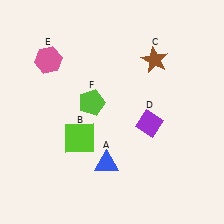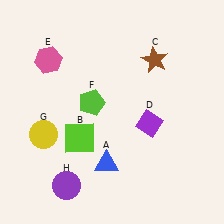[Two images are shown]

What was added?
A yellow circle (G), a purple circle (H) were added in Image 2.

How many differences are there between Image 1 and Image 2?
There are 2 differences between the two images.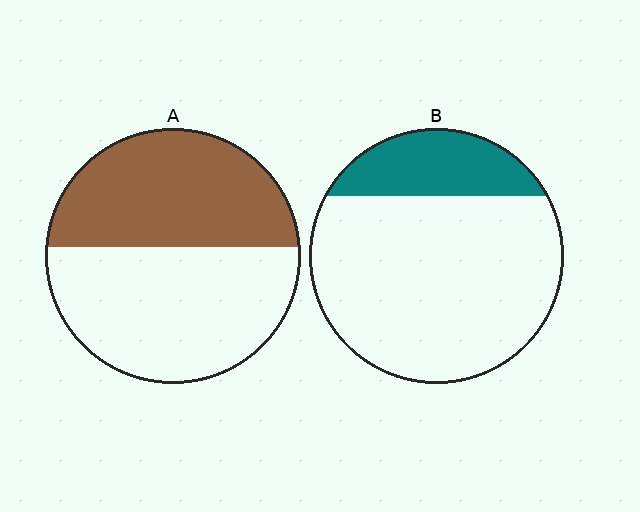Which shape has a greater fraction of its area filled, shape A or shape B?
Shape A.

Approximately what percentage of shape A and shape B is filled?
A is approximately 45% and B is approximately 20%.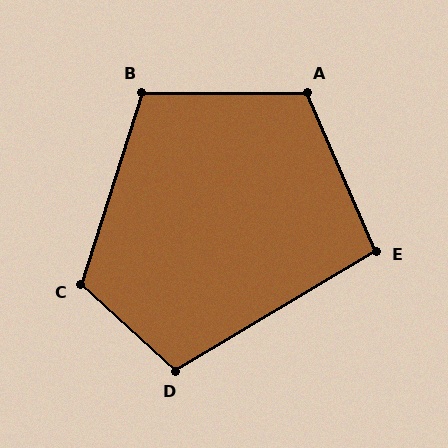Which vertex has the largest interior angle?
C, at approximately 115 degrees.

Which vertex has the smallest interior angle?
E, at approximately 97 degrees.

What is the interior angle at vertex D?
Approximately 106 degrees (obtuse).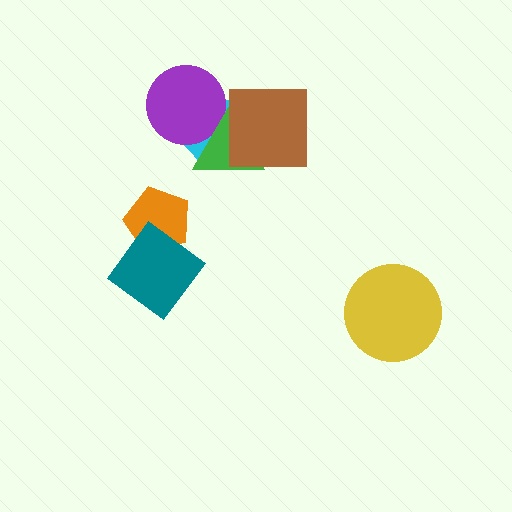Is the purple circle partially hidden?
Yes, it is partially covered by another shape.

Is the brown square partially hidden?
No, no other shape covers it.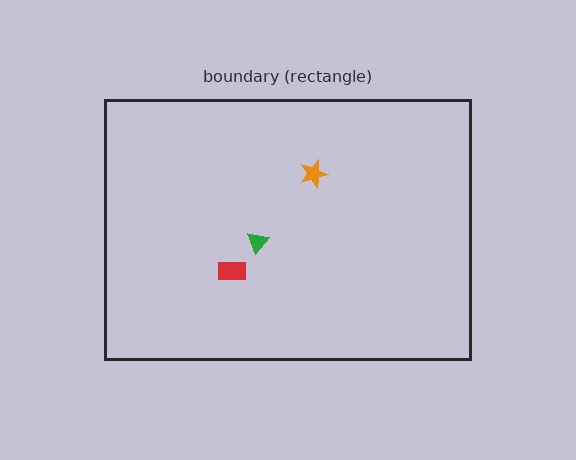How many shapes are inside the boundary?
3 inside, 0 outside.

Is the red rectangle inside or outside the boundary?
Inside.